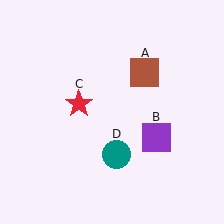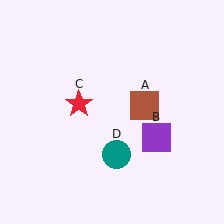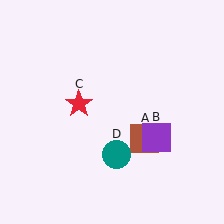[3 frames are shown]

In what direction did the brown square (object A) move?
The brown square (object A) moved down.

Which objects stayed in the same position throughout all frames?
Purple square (object B) and red star (object C) and teal circle (object D) remained stationary.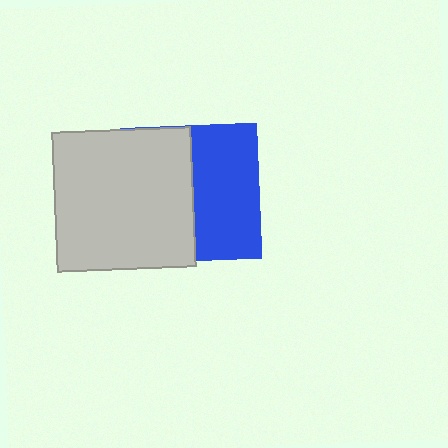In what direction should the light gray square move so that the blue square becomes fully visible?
The light gray square should move left. That is the shortest direction to clear the overlap and leave the blue square fully visible.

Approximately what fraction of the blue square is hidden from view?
Roughly 51% of the blue square is hidden behind the light gray square.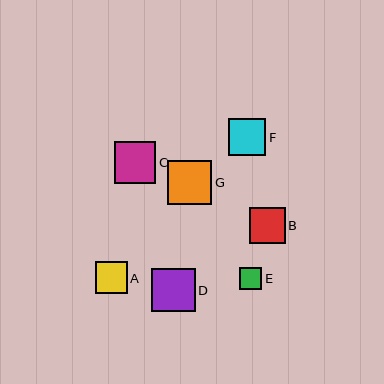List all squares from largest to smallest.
From largest to smallest: G, D, C, F, B, A, E.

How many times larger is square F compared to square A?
Square F is approximately 1.2 times the size of square A.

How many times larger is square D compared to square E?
Square D is approximately 1.9 times the size of square E.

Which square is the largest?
Square G is the largest with a size of approximately 44 pixels.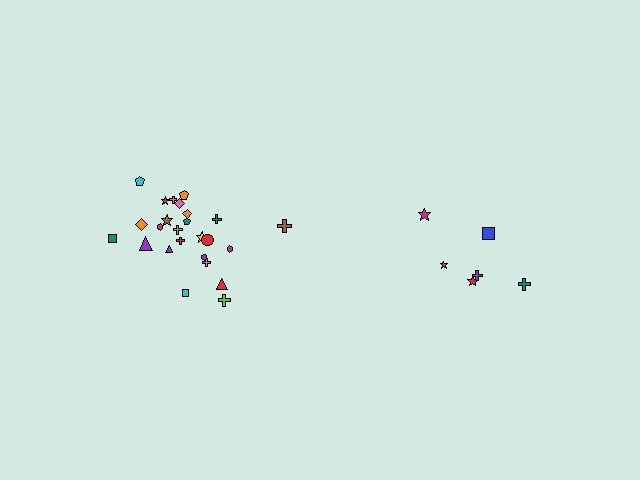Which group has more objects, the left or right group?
The left group.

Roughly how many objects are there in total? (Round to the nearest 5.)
Roughly 30 objects in total.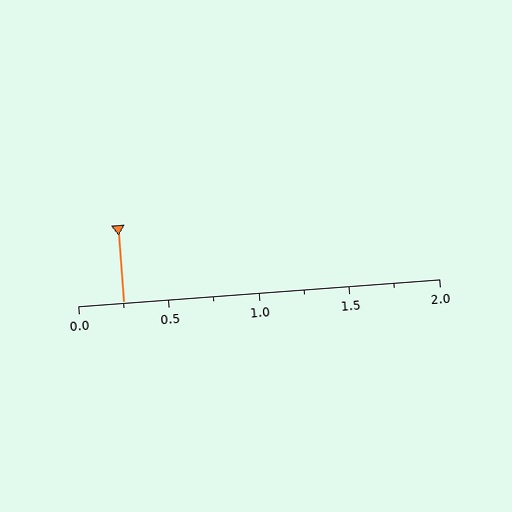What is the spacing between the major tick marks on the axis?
The major ticks are spaced 0.5 apart.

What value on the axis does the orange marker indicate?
The marker indicates approximately 0.25.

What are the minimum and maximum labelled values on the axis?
The axis runs from 0.0 to 2.0.